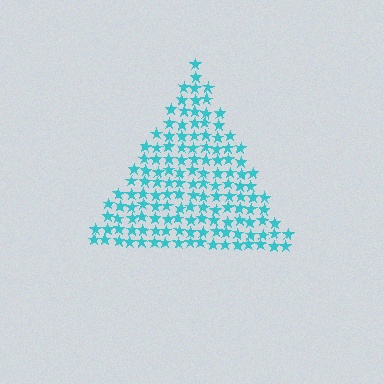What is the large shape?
The large shape is a triangle.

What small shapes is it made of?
It is made of small stars.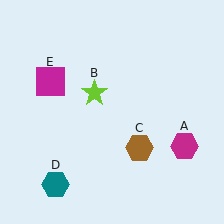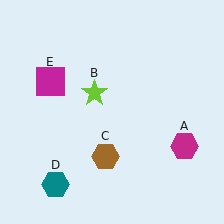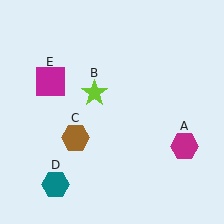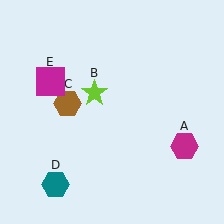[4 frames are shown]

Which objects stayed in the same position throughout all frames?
Magenta hexagon (object A) and lime star (object B) and teal hexagon (object D) and magenta square (object E) remained stationary.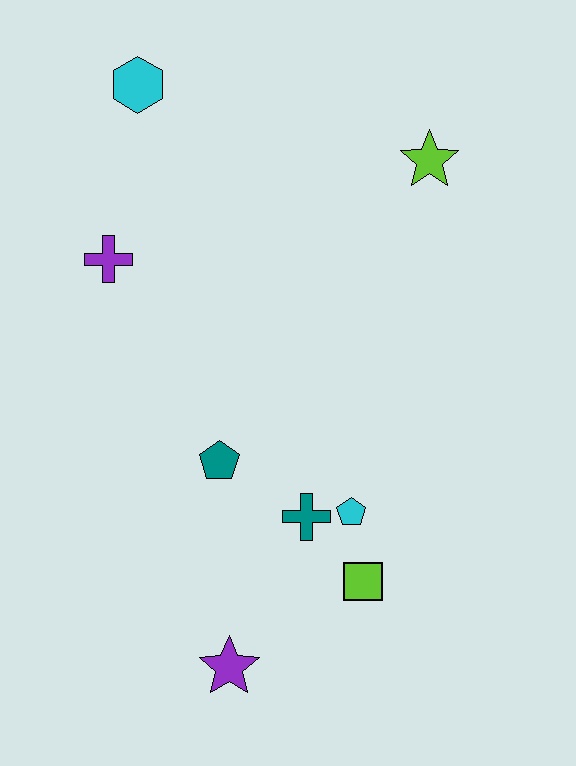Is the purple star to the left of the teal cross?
Yes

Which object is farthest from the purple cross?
The purple star is farthest from the purple cross.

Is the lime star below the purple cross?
No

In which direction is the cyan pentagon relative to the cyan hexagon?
The cyan pentagon is below the cyan hexagon.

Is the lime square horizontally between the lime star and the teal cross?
Yes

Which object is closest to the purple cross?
The cyan hexagon is closest to the purple cross.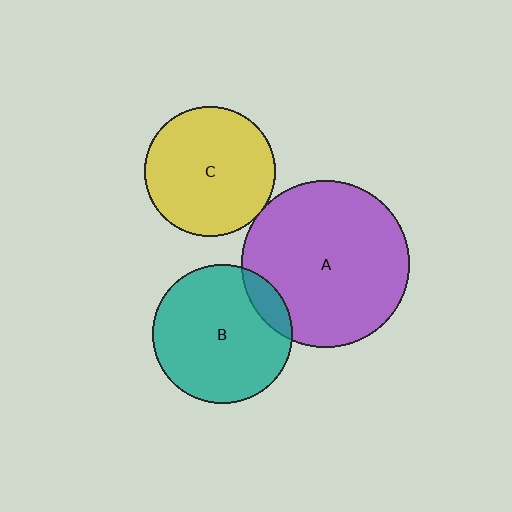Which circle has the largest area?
Circle A (purple).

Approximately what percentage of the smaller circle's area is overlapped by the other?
Approximately 5%.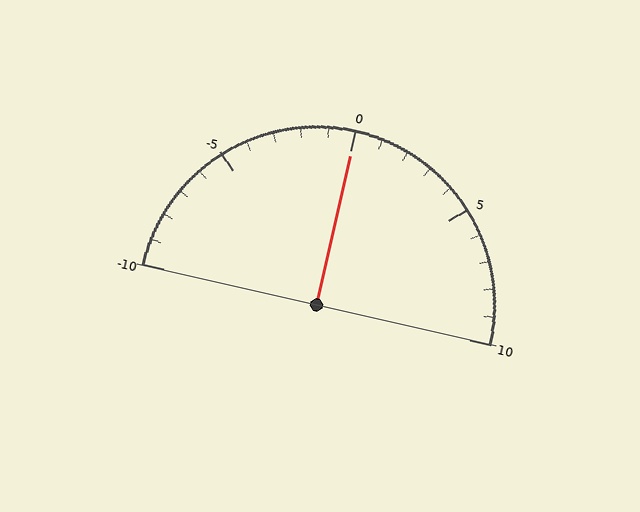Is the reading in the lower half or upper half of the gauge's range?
The reading is in the upper half of the range (-10 to 10).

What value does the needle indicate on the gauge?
The needle indicates approximately 0.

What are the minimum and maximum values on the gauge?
The gauge ranges from -10 to 10.